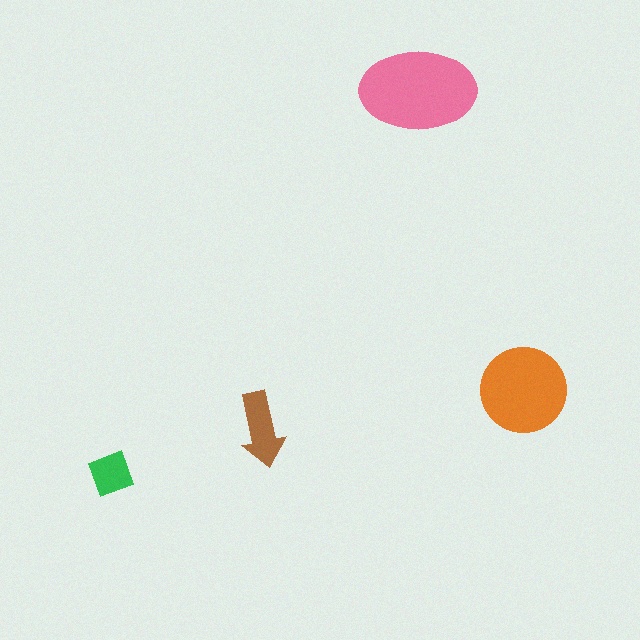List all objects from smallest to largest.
The green diamond, the brown arrow, the orange circle, the pink ellipse.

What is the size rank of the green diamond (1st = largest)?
4th.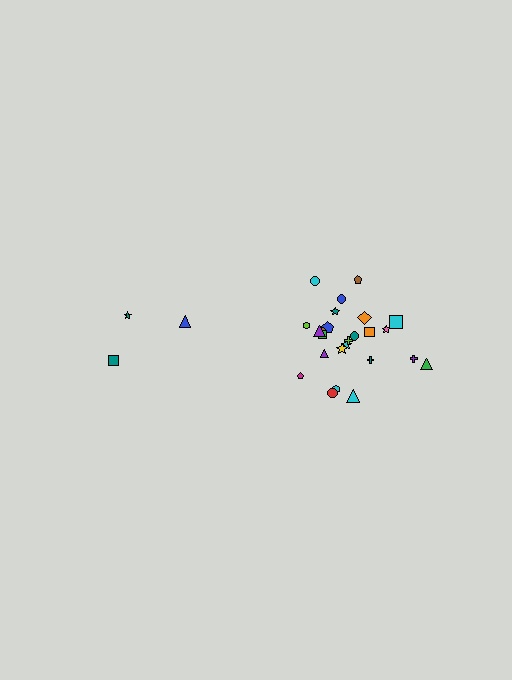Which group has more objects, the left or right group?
The right group.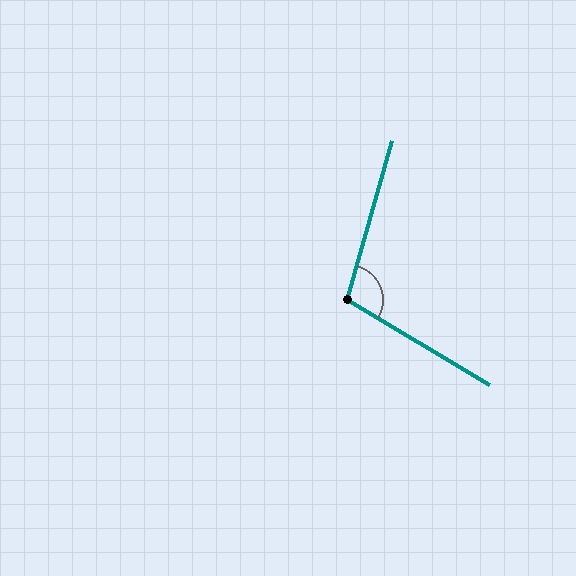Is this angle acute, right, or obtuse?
It is obtuse.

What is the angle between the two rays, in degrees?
Approximately 105 degrees.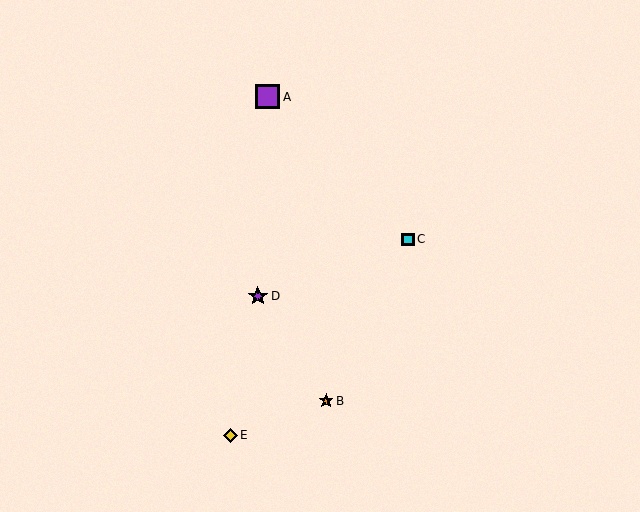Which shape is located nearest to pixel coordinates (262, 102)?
The purple square (labeled A) at (268, 97) is nearest to that location.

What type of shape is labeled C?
Shape C is a cyan square.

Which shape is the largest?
The purple square (labeled A) is the largest.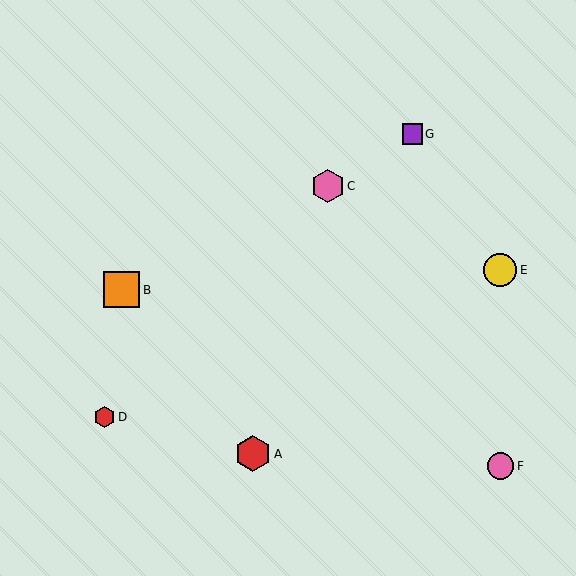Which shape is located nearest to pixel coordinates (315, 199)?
The pink hexagon (labeled C) at (328, 186) is nearest to that location.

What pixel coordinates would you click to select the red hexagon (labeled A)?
Click at (253, 454) to select the red hexagon A.